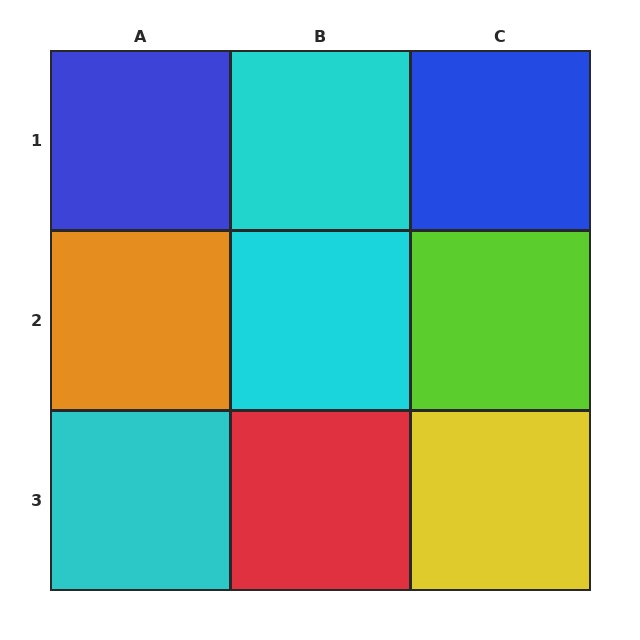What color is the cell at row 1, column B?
Cyan.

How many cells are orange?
1 cell is orange.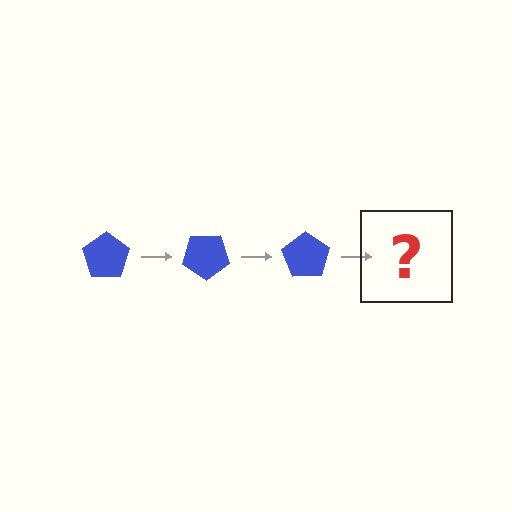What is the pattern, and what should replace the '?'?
The pattern is that the pentagon rotates 35 degrees each step. The '?' should be a blue pentagon rotated 105 degrees.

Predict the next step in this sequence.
The next step is a blue pentagon rotated 105 degrees.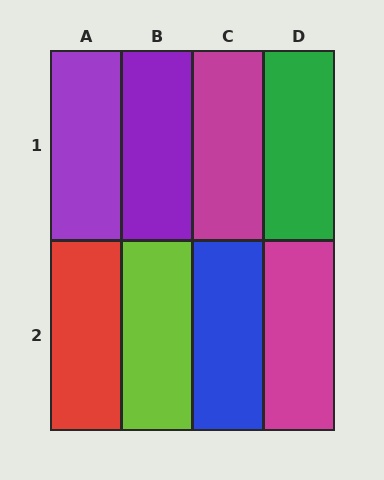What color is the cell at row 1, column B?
Purple.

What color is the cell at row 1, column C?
Magenta.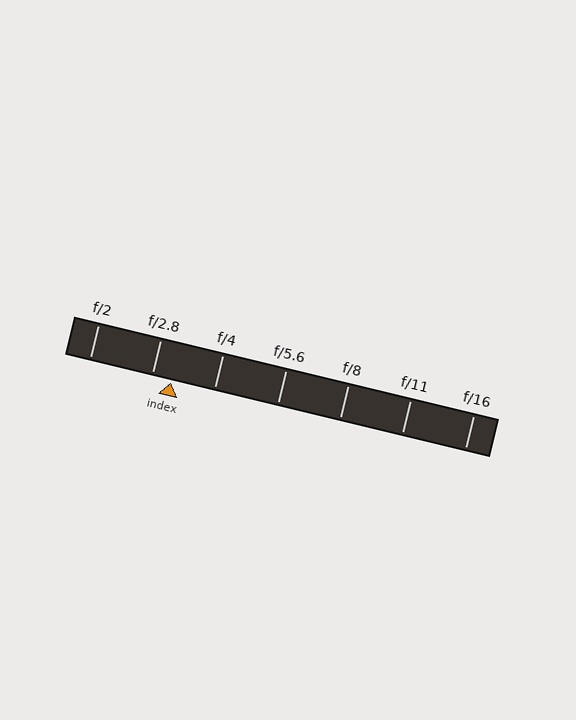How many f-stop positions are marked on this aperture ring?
There are 7 f-stop positions marked.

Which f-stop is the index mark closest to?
The index mark is closest to f/2.8.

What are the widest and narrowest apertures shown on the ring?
The widest aperture shown is f/2 and the narrowest is f/16.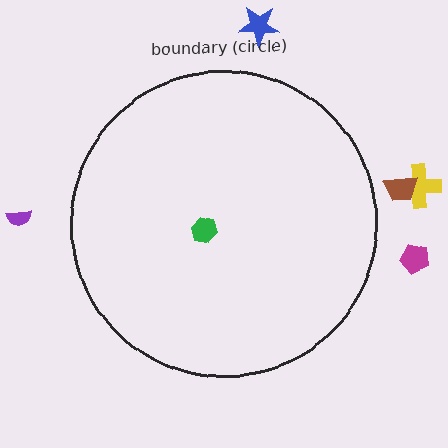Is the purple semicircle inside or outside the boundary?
Outside.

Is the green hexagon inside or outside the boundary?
Inside.